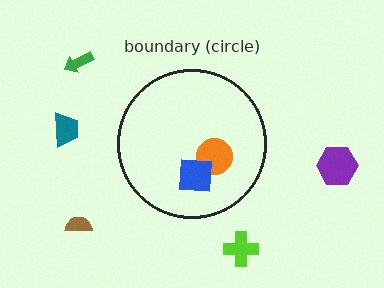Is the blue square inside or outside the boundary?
Inside.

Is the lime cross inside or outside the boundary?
Outside.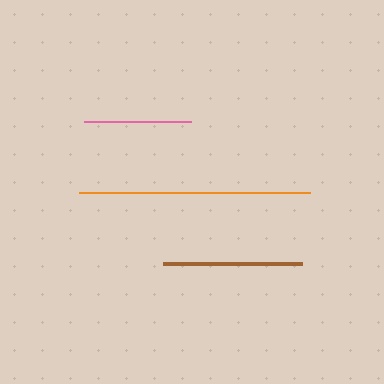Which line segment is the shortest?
The pink line is the shortest at approximately 107 pixels.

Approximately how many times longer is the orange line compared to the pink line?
The orange line is approximately 2.2 times the length of the pink line.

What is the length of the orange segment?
The orange segment is approximately 231 pixels long.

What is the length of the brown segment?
The brown segment is approximately 139 pixels long.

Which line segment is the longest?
The orange line is the longest at approximately 231 pixels.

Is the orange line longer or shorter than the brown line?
The orange line is longer than the brown line.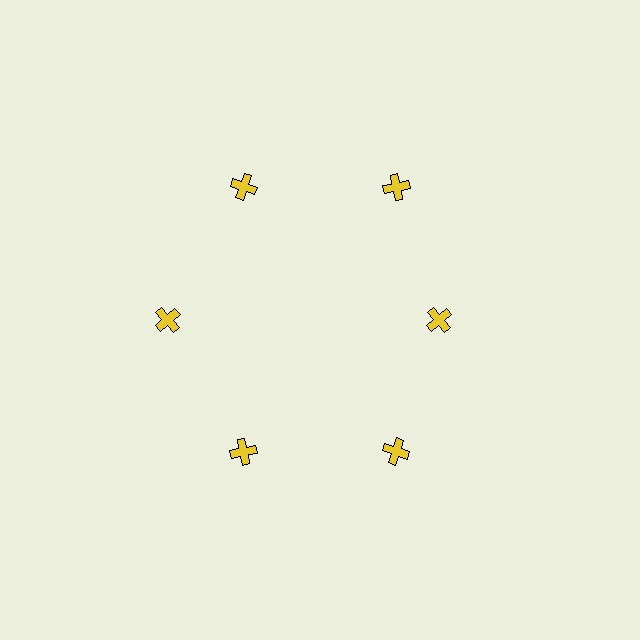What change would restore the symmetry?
The symmetry would be restored by moving it outward, back onto the ring so that all 6 crosses sit at equal angles and equal distance from the center.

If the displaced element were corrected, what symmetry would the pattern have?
It would have 6-fold rotational symmetry — the pattern would map onto itself every 60 degrees.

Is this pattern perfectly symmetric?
No. The 6 yellow crosses are arranged in a ring, but one element near the 3 o'clock position is pulled inward toward the center, breaking the 6-fold rotational symmetry.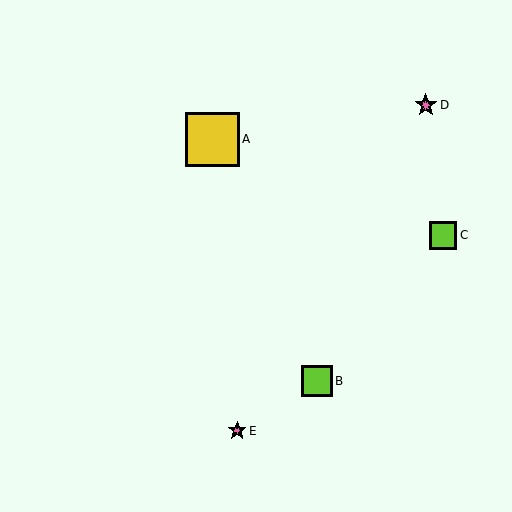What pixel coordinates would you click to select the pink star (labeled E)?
Click at (237, 431) to select the pink star E.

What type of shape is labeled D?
Shape D is a pink star.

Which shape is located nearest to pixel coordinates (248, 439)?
The pink star (labeled E) at (237, 431) is nearest to that location.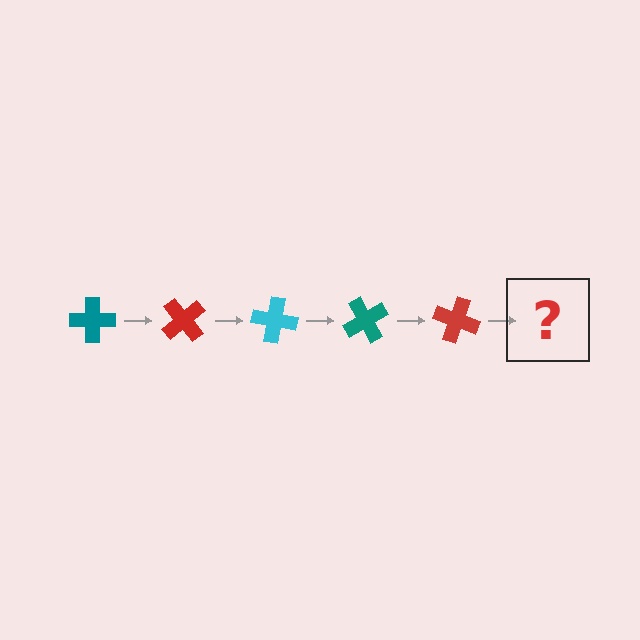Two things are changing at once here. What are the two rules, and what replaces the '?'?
The two rules are that it rotates 50 degrees each step and the color cycles through teal, red, and cyan. The '?' should be a cyan cross, rotated 250 degrees from the start.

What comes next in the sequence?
The next element should be a cyan cross, rotated 250 degrees from the start.